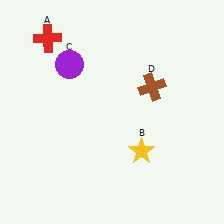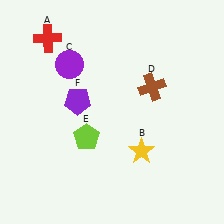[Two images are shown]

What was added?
A lime pentagon (E), a purple pentagon (F) were added in Image 2.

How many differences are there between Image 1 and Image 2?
There are 2 differences between the two images.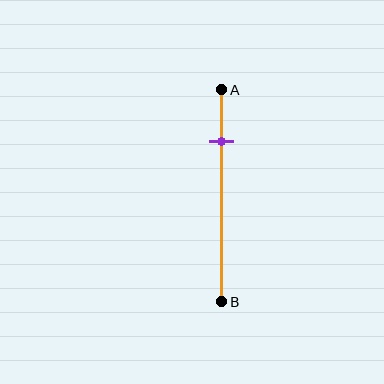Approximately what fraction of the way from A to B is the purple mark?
The purple mark is approximately 25% of the way from A to B.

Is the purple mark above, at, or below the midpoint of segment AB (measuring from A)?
The purple mark is above the midpoint of segment AB.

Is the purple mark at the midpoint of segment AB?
No, the mark is at about 25% from A, not at the 50% midpoint.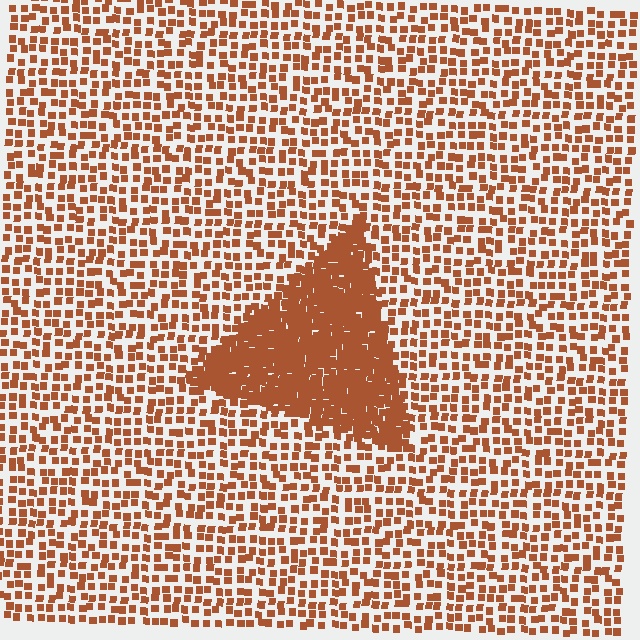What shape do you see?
I see a triangle.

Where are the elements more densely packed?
The elements are more densely packed inside the triangle boundary.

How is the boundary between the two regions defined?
The boundary is defined by a change in element density (approximately 2.8x ratio). All elements are the same color, size, and shape.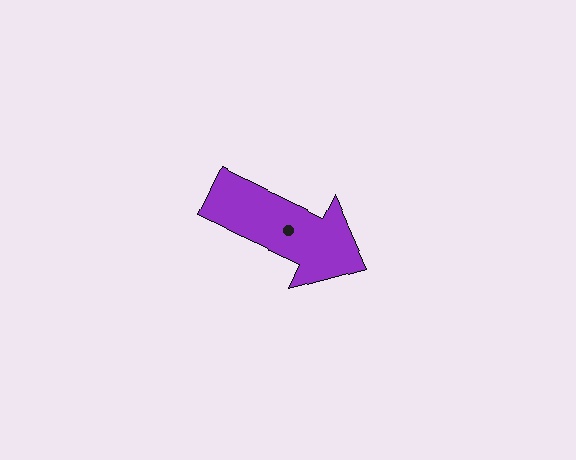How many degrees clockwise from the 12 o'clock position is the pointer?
Approximately 115 degrees.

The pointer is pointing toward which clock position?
Roughly 4 o'clock.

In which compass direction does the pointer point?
Southeast.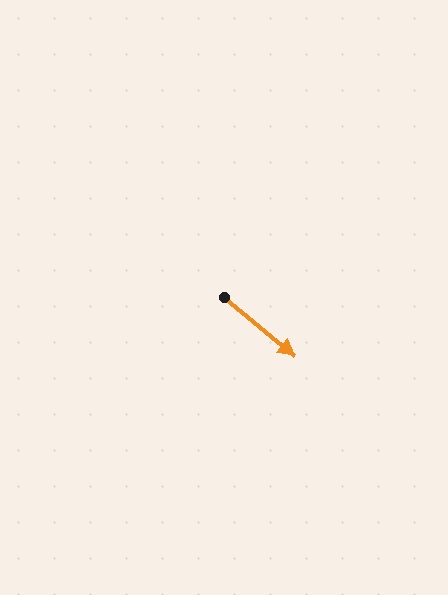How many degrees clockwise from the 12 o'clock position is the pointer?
Approximately 130 degrees.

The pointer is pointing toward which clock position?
Roughly 4 o'clock.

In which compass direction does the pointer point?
Southeast.